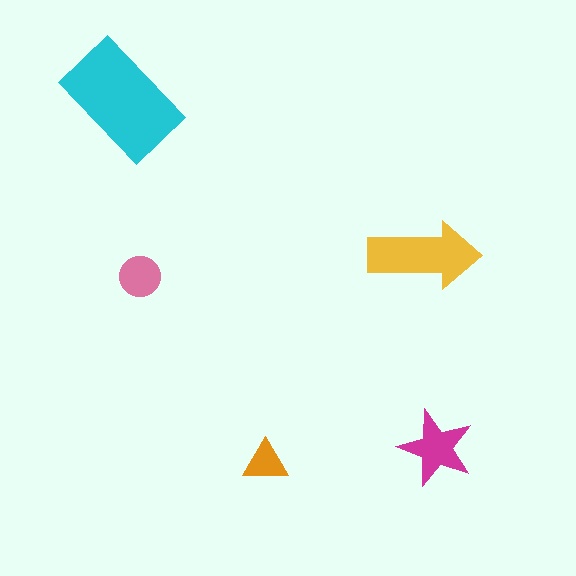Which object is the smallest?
The orange triangle.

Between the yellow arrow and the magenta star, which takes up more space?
The yellow arrow.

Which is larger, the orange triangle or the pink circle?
The pink circle.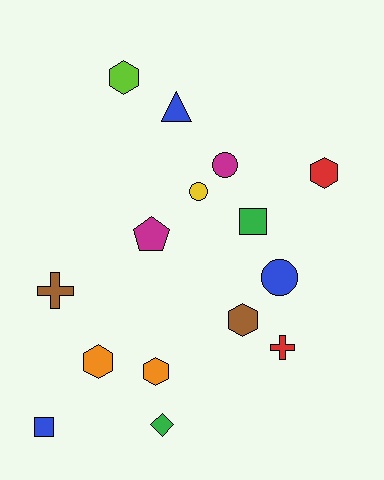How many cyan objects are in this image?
There are no cyan objects.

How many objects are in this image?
There are 15 objects.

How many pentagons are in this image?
There is 1 pentagon.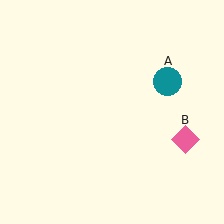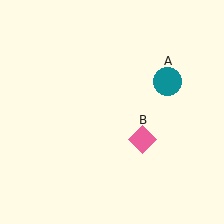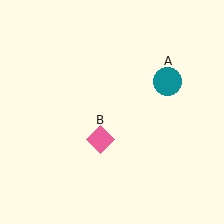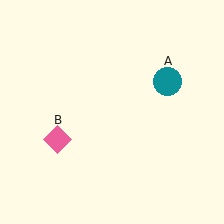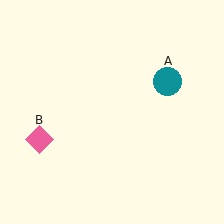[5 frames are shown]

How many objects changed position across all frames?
1 object changed position: pink diamond (object B).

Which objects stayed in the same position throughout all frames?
Teal circle (object A) remained stationary.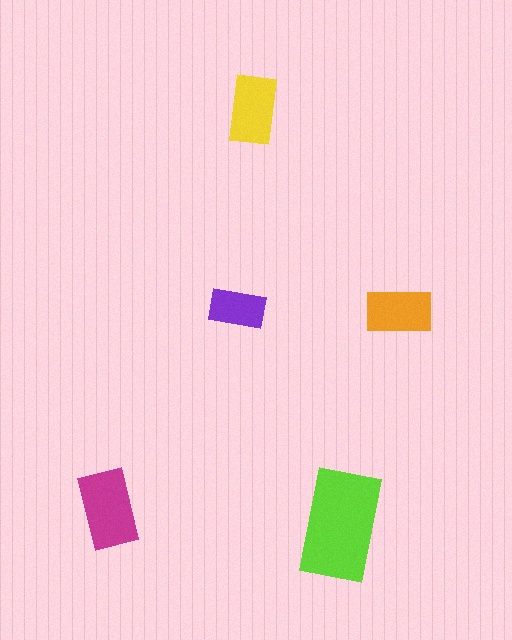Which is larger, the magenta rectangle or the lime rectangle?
The lime one.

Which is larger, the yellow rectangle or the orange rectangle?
The yellow one.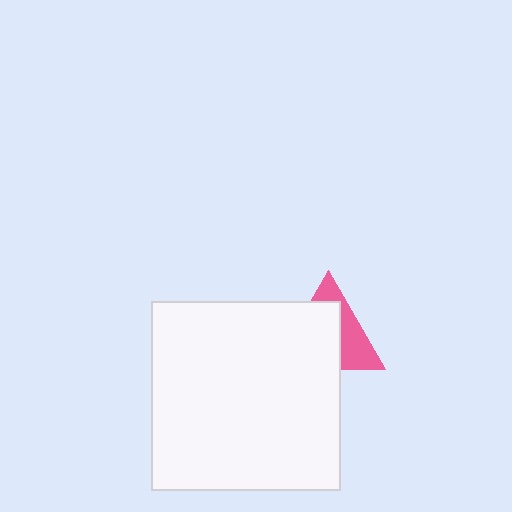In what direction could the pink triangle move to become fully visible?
The pink triangle could move toward the upper-right. That would shift it out from behind the white square entirely.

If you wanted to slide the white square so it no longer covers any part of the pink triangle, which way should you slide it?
Slide it toward the lower-left — that is the most direct way to separate the two shapes.